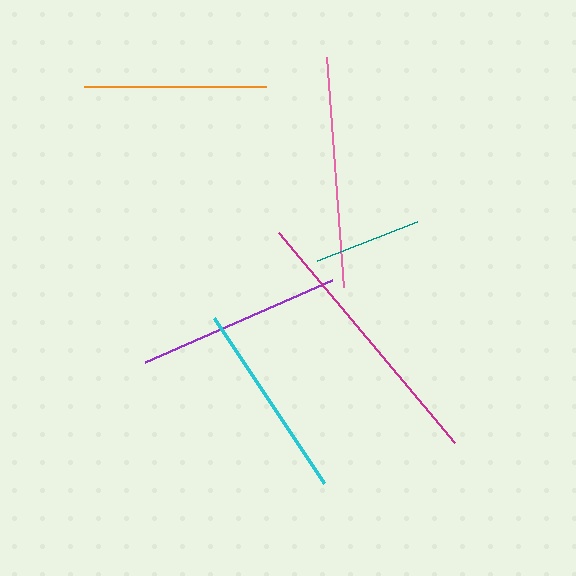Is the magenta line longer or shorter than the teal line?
The magenta line is longer than the teal line.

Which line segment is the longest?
The magenta line is the longest at approximately 274 pixels.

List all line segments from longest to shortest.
From longest to shortest: magenta, pink, purple, cyan, orange, teal.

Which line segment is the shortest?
The teal line is the shortest at approximately 107 pixels.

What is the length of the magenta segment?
The magenta segment is approximately 274 pixels long.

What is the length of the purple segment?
The purple segment is approximately 204 pixels long.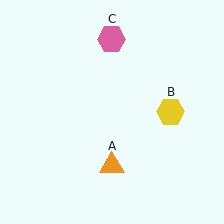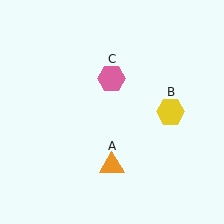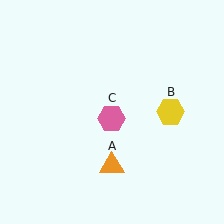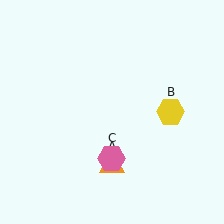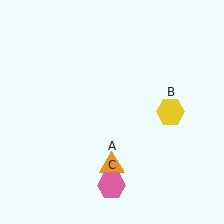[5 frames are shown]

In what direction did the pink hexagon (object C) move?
The pink hexagon (object C) moved down.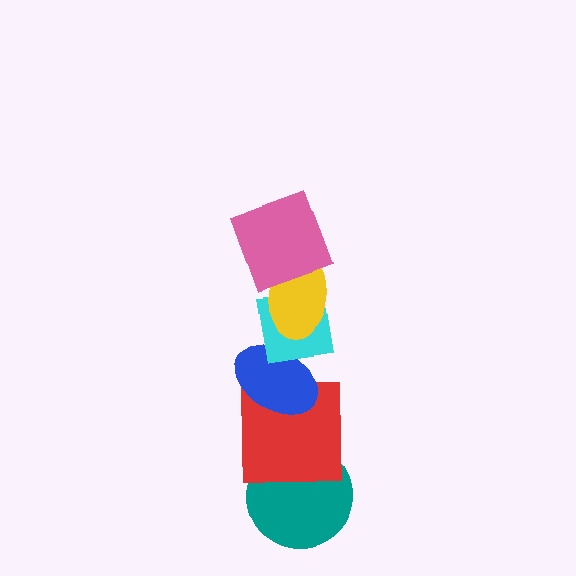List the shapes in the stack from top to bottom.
From top to bottom: the pink square, the yellow ellipse, the cyan square, the blue ellipse, the red square, the teal circle.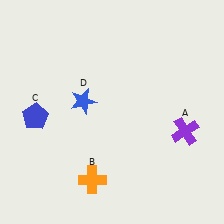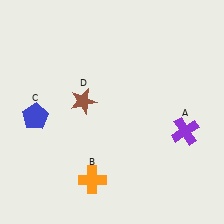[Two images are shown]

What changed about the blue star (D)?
In Image 1, D is blue. In Image 2, it changed to brown.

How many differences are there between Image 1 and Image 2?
There is 1 difference between the two images.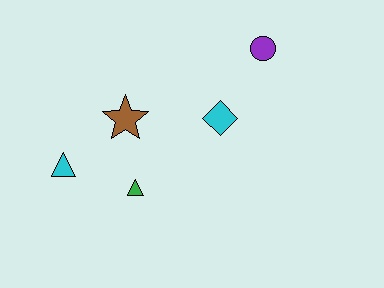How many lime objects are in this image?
There are no lime objects.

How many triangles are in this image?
There are 2 triangles.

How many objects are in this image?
There are 5 objects.